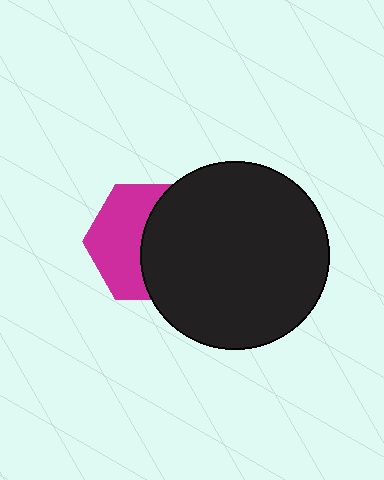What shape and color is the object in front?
The object in front is a black circle.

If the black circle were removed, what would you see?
You would see the complete magenta hexagon.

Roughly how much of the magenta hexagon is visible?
About half of it is visible (roughly 49%).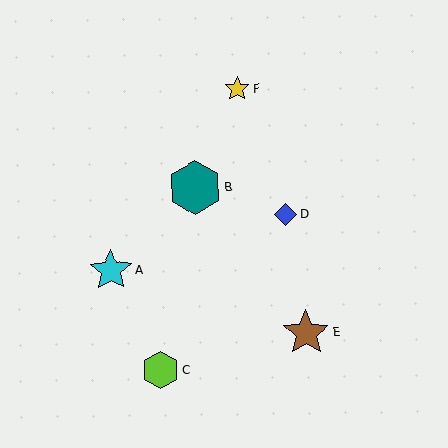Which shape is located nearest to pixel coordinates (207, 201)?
The teal hexagon (labeled B) at (195, 188) is nearest to that location.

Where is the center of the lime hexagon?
The center of the lime hexagon is at (161, 370).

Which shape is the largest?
The teal hexagon (labeled B) is the largest.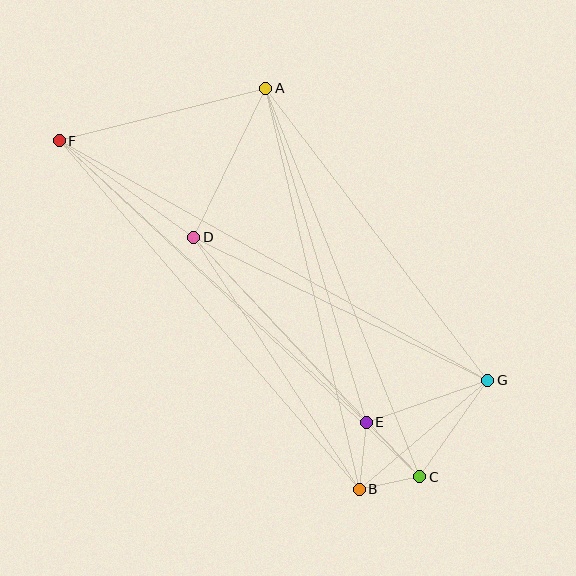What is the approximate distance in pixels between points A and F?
The distance between A and F is approximately 213 pixels.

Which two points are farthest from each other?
Points C and F are farthest from each other.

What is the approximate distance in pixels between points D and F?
The distance between D and F is approximately 166 pixels.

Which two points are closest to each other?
Points B and C are closest to each other.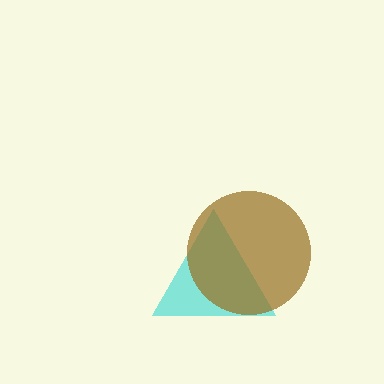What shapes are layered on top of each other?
The layered shapes are: a cyan triangle, a brown circle.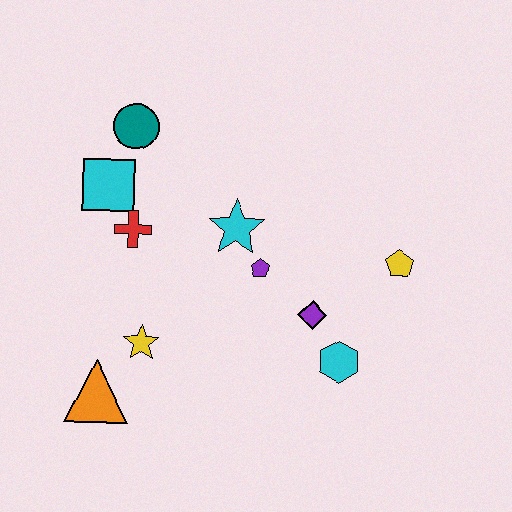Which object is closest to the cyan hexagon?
The purple diamond is closest to the cyan hexagon.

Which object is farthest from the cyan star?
The orange triangle is farthest from the cyan star.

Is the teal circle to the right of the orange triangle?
Yes